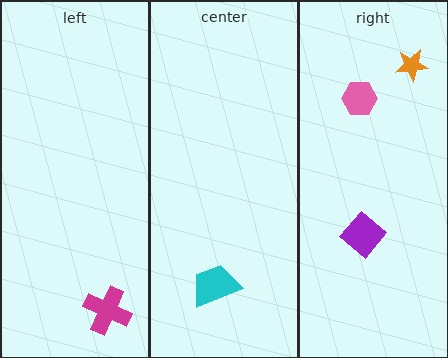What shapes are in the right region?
The purple diamond, the orange star, the pink hexagon.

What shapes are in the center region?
The cyan trapezoid.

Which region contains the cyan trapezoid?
The center region.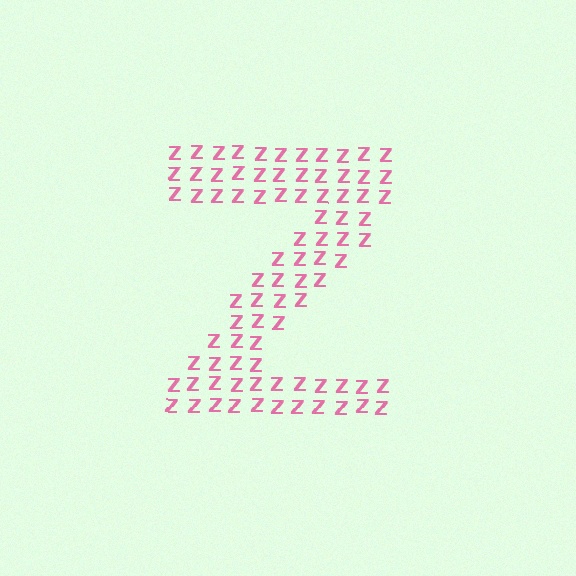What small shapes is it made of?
It is made of small letter Z's.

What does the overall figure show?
The overall figure shows the letter Z.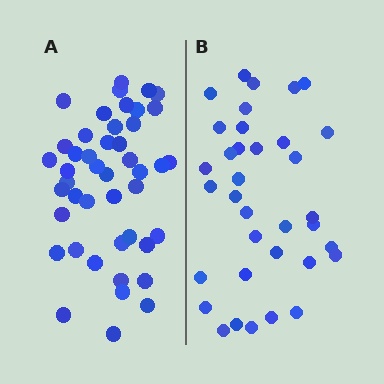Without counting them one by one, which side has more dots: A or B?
Region A (the left region) has more dots.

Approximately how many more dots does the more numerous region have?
Region A has roughly 10 or so more dots than region B.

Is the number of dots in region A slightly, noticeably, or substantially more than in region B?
Region A has noticeably more, but not dramatically so. The ratio is roughly 1.3 to 1.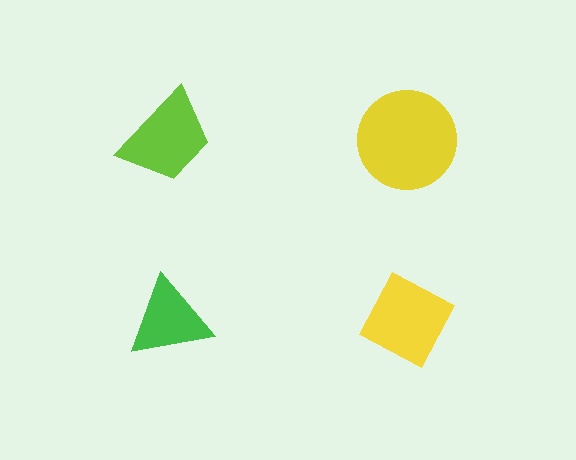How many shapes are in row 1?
2 shapes.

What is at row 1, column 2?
A yellow circle.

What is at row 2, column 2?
A yellow diamond.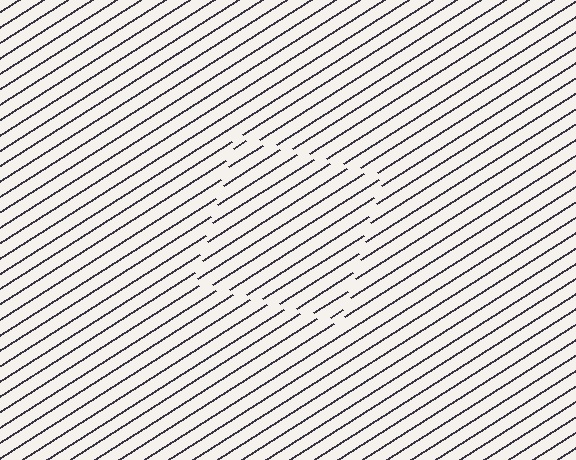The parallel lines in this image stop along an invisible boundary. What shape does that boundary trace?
An illusory square. The interior of the shape contains the same grating, shifted by half a period — the contour is defined by the phase discontinuity where line-ends from the inner and outer gratings abut.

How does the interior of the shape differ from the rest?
The interior of the shape contains the same grating, shifted by half a period — the contour is defined by the phase discontinuity where line-ends from the inner and outer gratings abut.